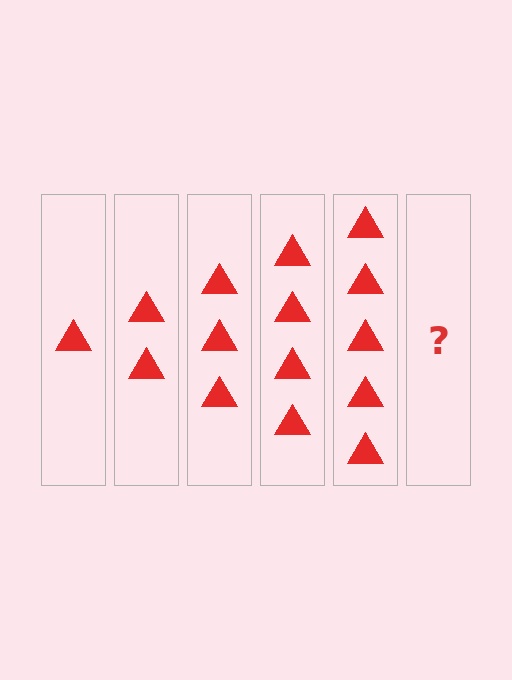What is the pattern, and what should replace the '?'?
The pattern is that each step adds one more triangle. The '?' should be 6 triangles.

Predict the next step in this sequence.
The next step is 6 triangles.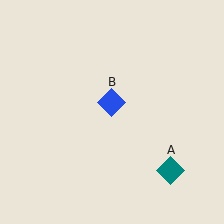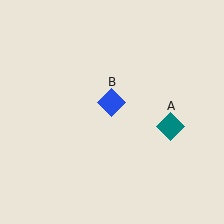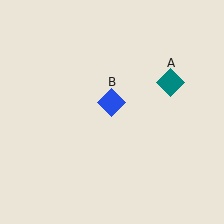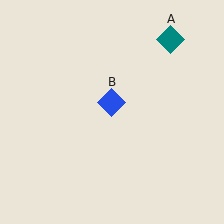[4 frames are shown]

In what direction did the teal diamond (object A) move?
The teal diamond (object A) moved up.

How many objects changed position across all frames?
1 object changed position: teal diamond (object A).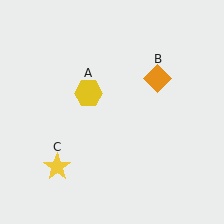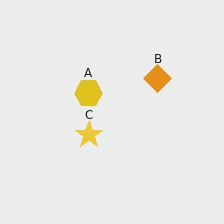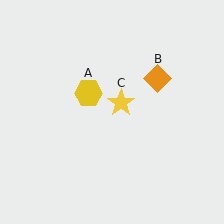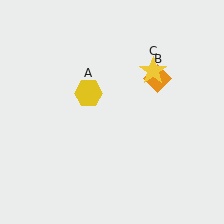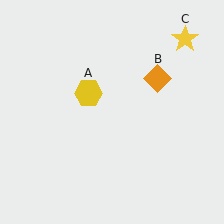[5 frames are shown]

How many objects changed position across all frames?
1 object changed position: yellow star (object C).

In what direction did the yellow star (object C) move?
The yellow star (object C) moved up and to the right.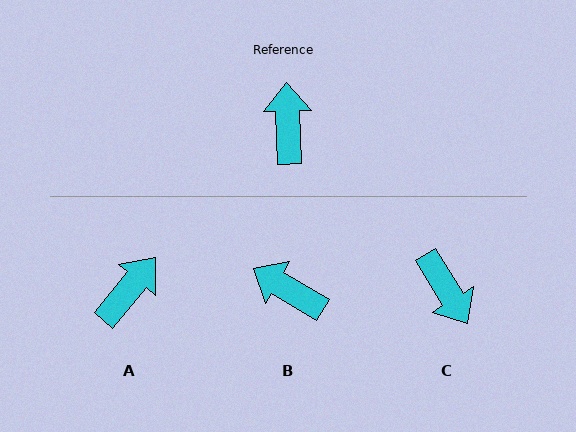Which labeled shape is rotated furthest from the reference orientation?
C, about 150 degrees away.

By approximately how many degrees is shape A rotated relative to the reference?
Approximately 41 degrees clockwise.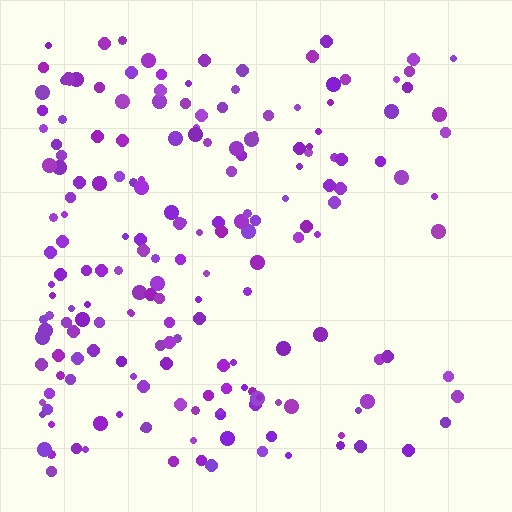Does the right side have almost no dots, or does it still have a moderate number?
Still a moderate number, just noticeably fewer than the left.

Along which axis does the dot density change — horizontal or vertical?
Horizontal.